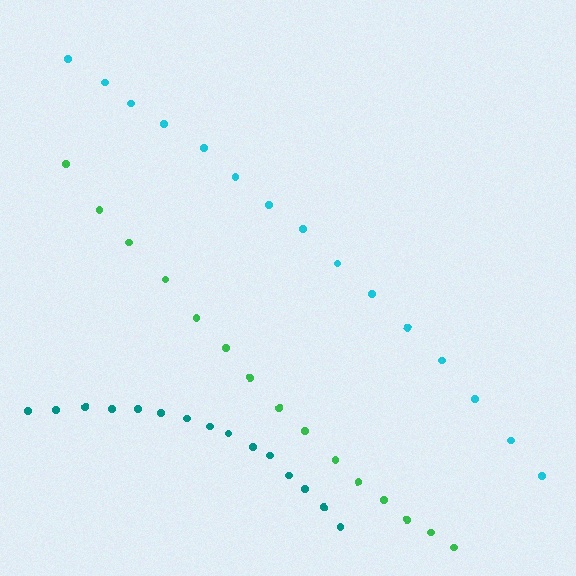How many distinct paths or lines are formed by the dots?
There are 3 distinct paths.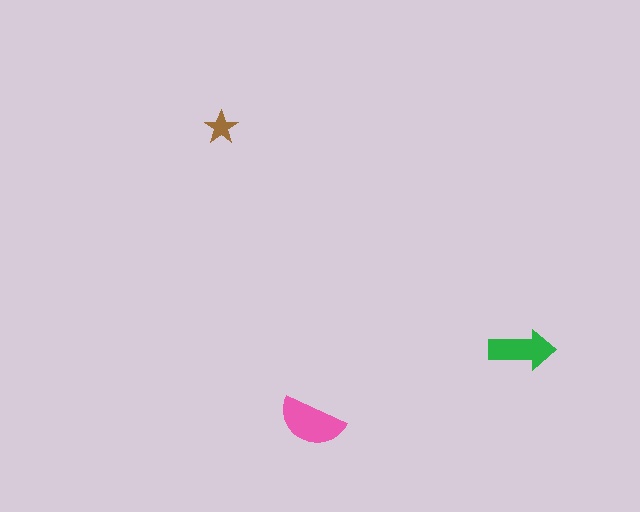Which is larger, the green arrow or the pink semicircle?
The pink semicircle.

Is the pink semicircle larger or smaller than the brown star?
Larger.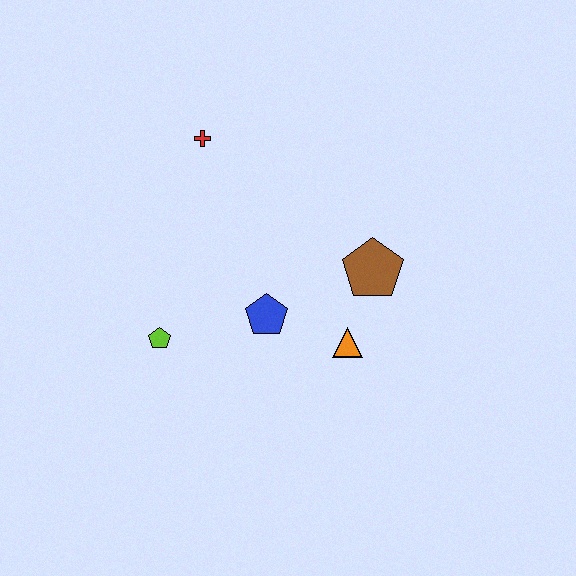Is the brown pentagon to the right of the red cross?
Yes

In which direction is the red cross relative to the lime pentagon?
The red cross is above the lime pentagon.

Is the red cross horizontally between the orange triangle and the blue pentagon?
No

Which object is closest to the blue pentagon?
The orange triangle is closest to the blue pentagon.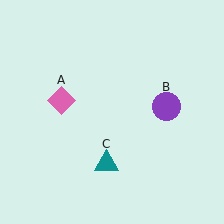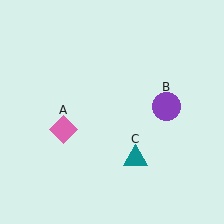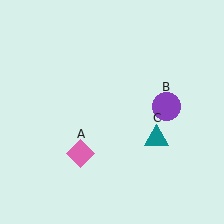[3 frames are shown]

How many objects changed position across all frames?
2 objects changed position: pink diamond (object A), teal triangle (object C).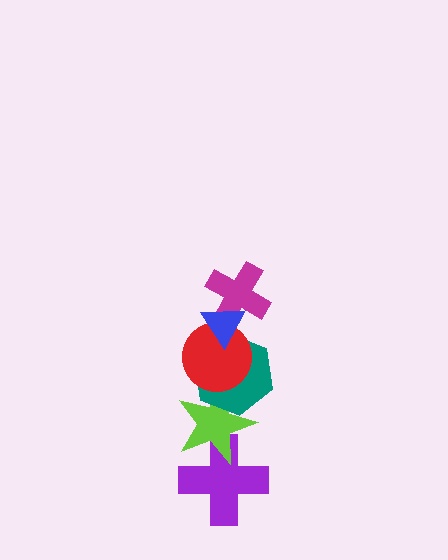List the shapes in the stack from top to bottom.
From top to bottom: the blue triangle, the magenta cross, the red circle, the teal hexagon, the lime star, the purple cross.